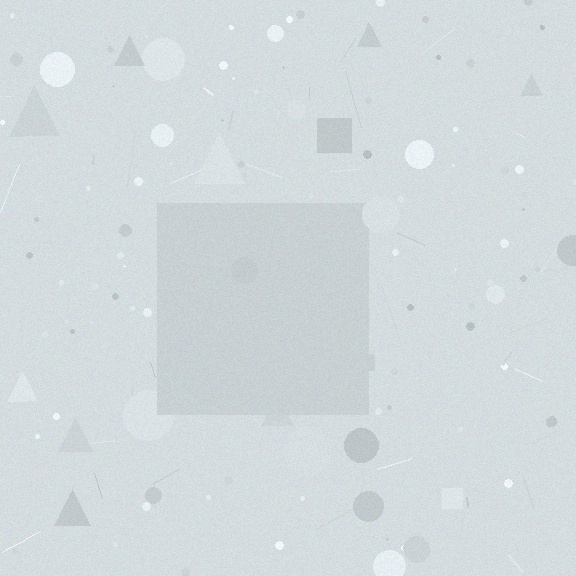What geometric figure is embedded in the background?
A square is embedded in the background.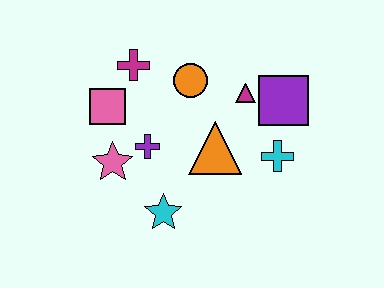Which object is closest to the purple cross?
The pink star is closest to the purple cross.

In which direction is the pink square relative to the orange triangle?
The pink square is to the left of the orange triangle.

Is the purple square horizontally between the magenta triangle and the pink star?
No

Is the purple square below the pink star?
No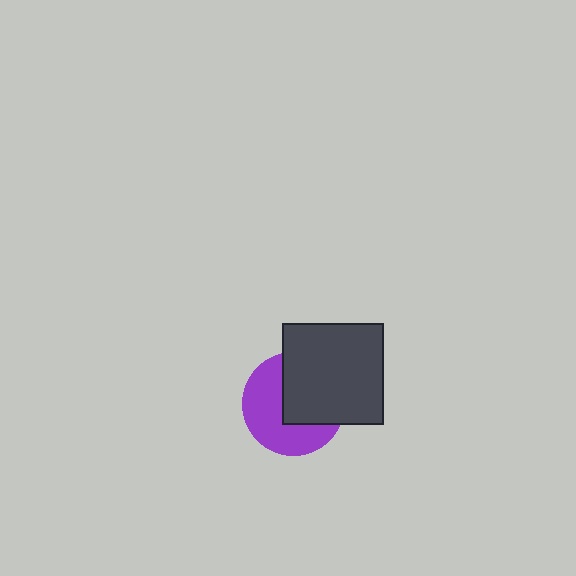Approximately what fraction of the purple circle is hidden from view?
Roughly 48% of the purple circle is hidden behind the dark gray square.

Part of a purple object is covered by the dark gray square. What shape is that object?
It is a circle.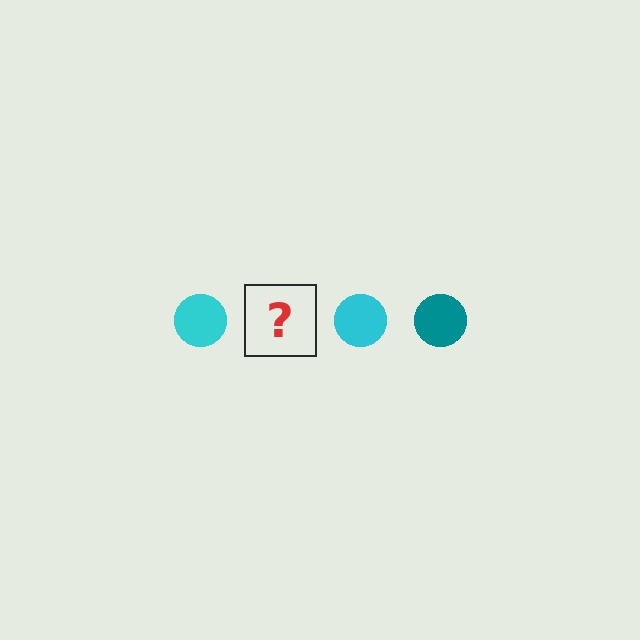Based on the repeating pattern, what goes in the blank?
The blank should be a teal circle.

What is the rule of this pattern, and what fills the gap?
The rule is that the pattern cycles through cyan, teal circles. The gap should be filled with a teal circle.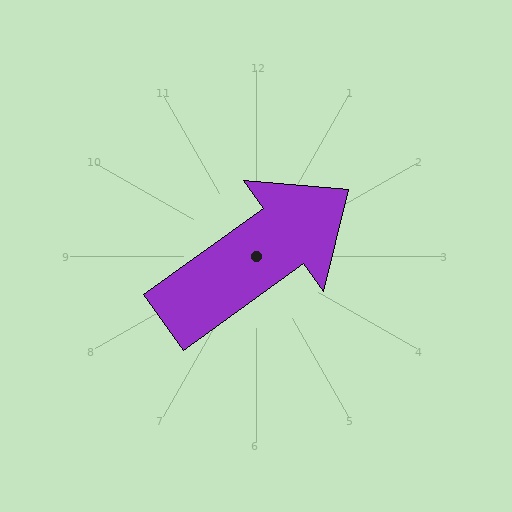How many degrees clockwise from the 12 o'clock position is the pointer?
Approximately 54 degrees.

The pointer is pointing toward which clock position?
Roughly 2 o'clock.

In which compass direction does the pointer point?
Northeast.